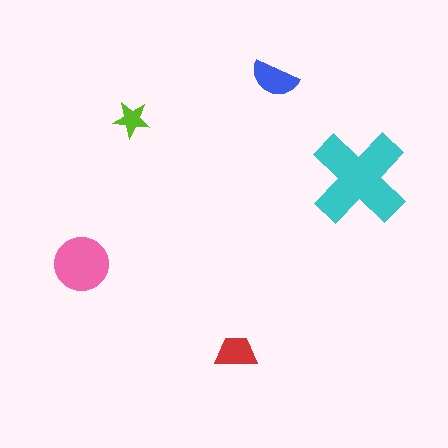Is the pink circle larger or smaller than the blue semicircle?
Larger.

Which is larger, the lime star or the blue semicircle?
The blue semicircle.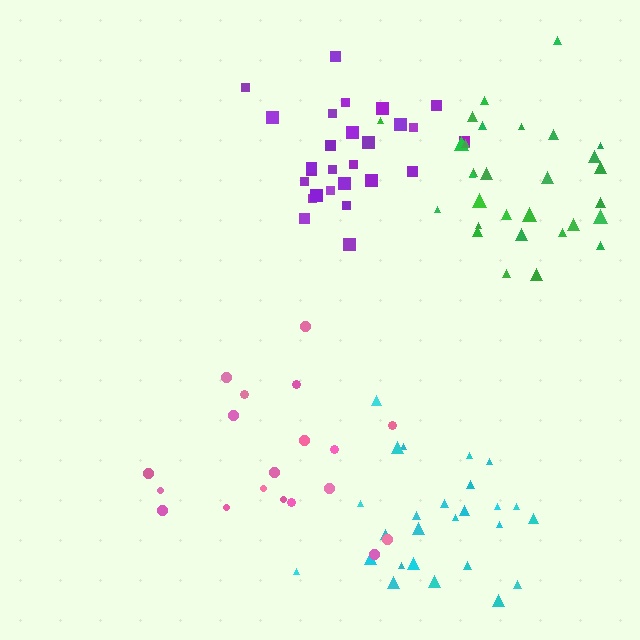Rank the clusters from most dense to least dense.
green, purple, cyan, pink.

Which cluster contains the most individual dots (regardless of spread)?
Green (30).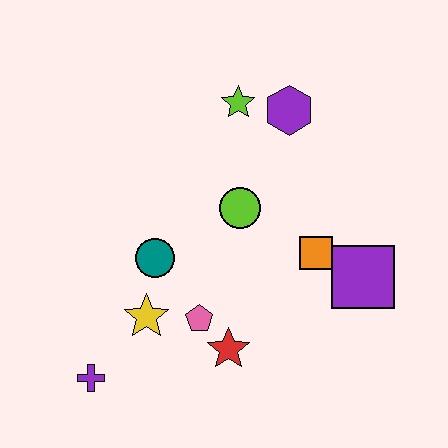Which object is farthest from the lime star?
The purple cross is farthest from the lime star.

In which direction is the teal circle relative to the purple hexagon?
The teal circle is below the purple hexagon.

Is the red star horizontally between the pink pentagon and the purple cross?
No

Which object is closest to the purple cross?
The yellow star is closest to the purple cross.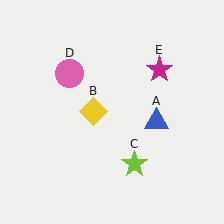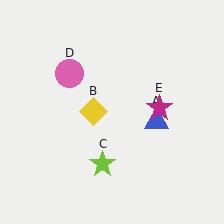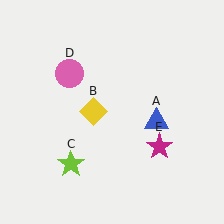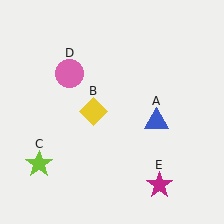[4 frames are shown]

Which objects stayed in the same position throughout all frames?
Blue triangle (object A) and yellow diamond (object B) and pink circle (object D) remained stationary.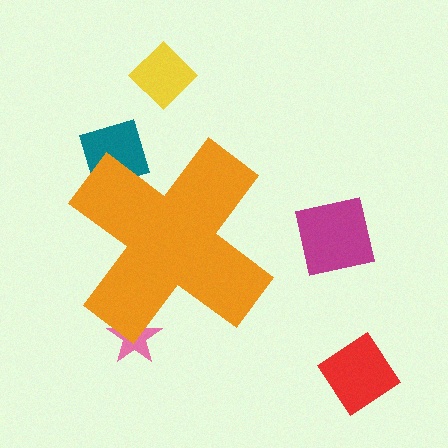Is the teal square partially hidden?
Yes, the teal square is partially hidden behind the orange cross.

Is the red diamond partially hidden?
No, the red diamond is fully visible.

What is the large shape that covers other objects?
An orange cross.